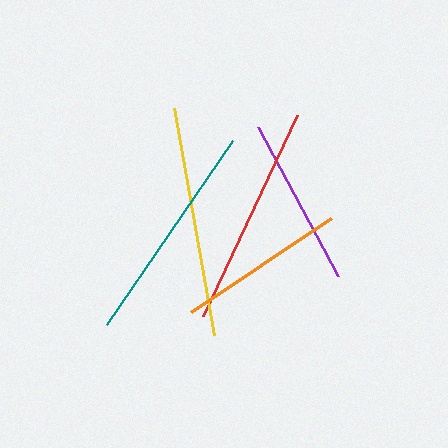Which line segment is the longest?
The yellow line is the longest at approximately 230 pixels.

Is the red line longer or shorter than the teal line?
The teal line is longer than the red line.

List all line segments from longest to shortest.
From longest to shortest: yellow, teal, red, purple, orange.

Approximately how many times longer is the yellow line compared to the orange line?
The yellow line is approximately 1.4 times the length of the orange line.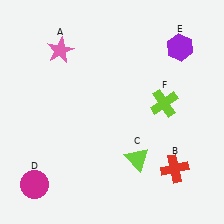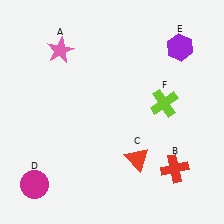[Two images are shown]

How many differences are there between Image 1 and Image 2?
There is 1 difference between the two images.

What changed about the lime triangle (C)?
In Image 1, C is lime. In Image 2, it changed to red.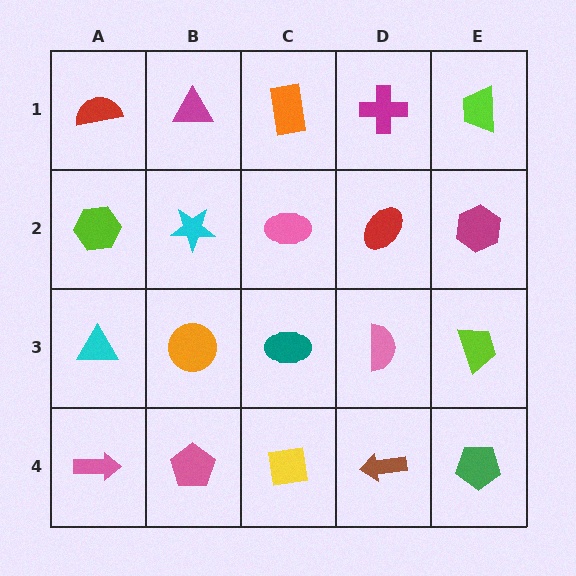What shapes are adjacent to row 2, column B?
A magenta triangle (row 1, column B), an orange circle (row 3, column B), a lime hexagon (row 2, column A), a pink ellipse (row 2, column C).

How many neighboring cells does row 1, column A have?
2.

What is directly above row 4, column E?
A lime trapezoid.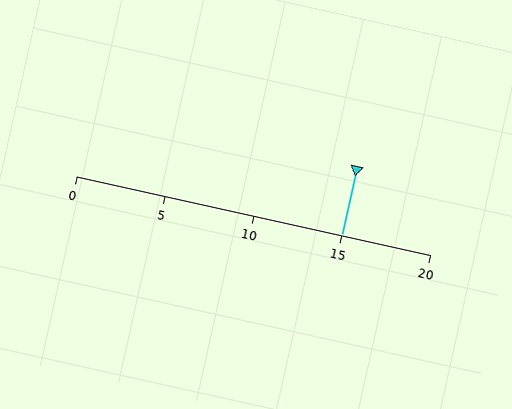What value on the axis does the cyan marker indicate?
The marker indicates approximately 15.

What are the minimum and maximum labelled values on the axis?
The axis runs from 0 to 20.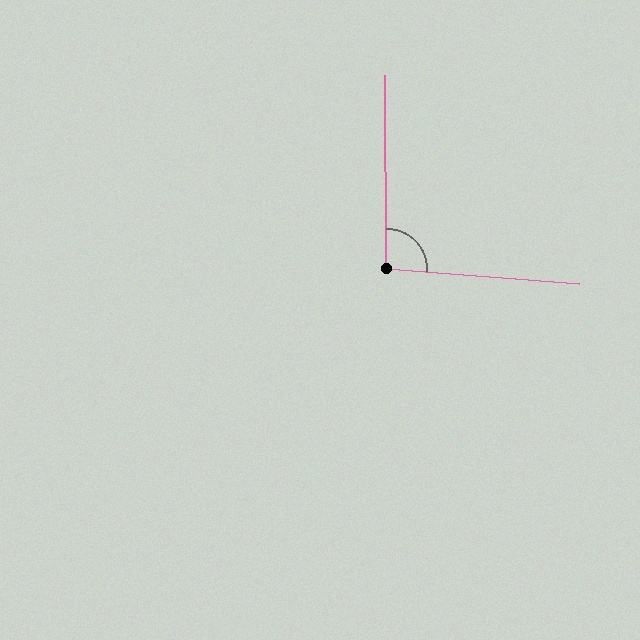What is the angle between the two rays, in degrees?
Approximately 95 degrees.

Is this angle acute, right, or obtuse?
It is approximately a right angle.